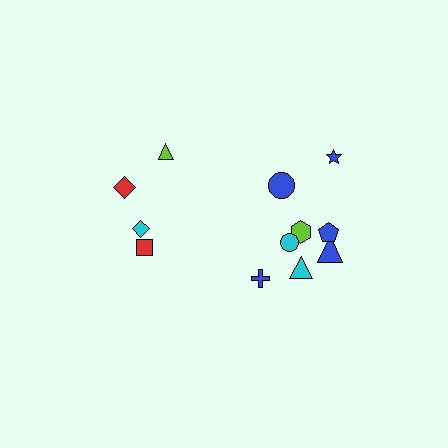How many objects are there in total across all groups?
There are 12 objects.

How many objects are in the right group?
There are 8 objects.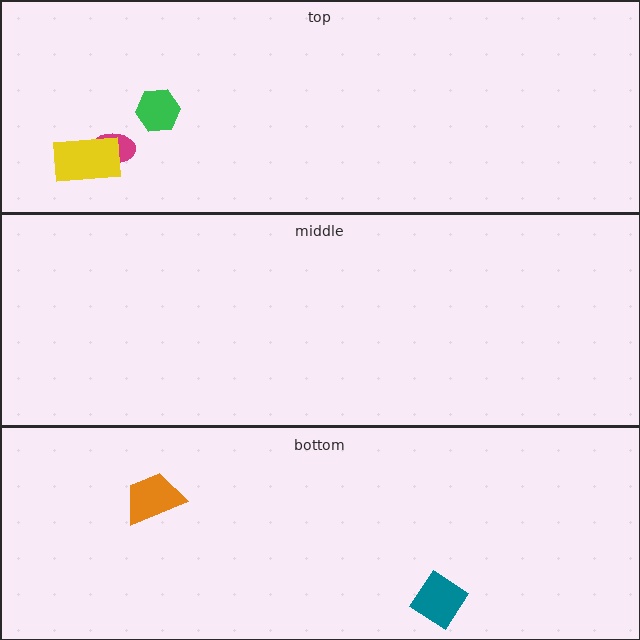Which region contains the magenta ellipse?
The top region.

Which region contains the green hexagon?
The top region.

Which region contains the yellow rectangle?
The top region.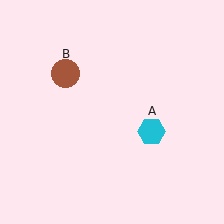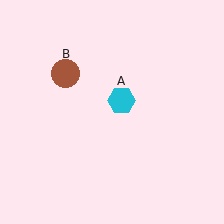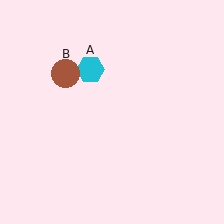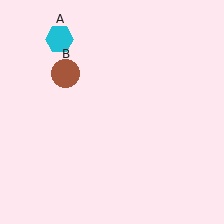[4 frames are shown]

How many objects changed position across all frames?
1 object changed position: cyan hexagon (object A).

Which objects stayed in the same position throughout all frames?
Brown circle (object B) remained stationary.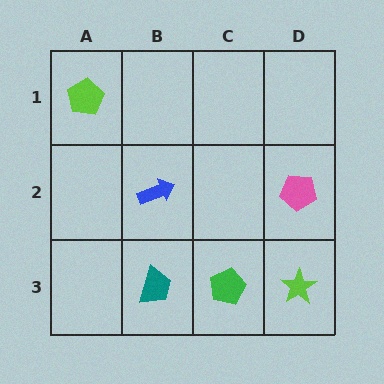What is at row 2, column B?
A blue arrow.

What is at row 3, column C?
A green pentagon.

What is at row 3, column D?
A lime star.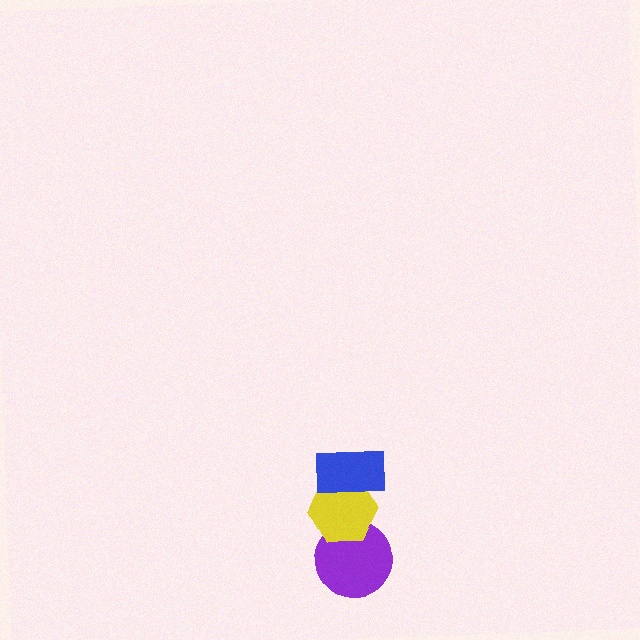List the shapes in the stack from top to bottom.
From top to bottom: the blue rectangle, the yellow hexagon, the purple circle.